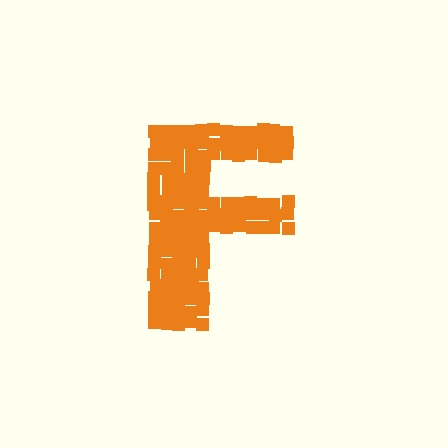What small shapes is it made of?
It is made of small squares.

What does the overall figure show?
The overall figure shows the letter F.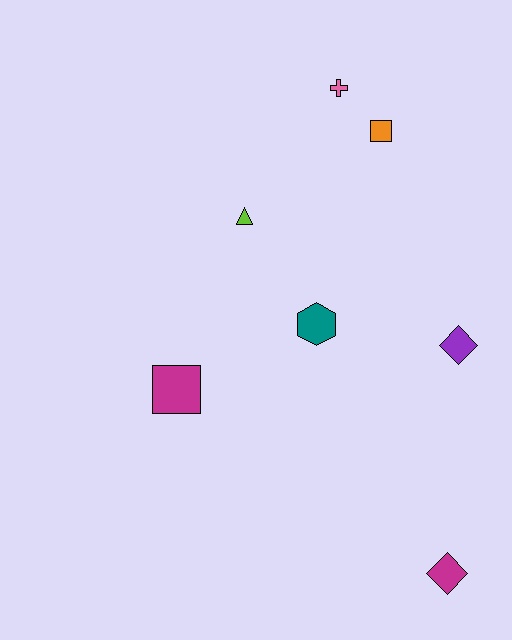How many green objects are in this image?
There are no green objects.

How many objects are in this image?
There are 7 objects.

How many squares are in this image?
There are 2 squares.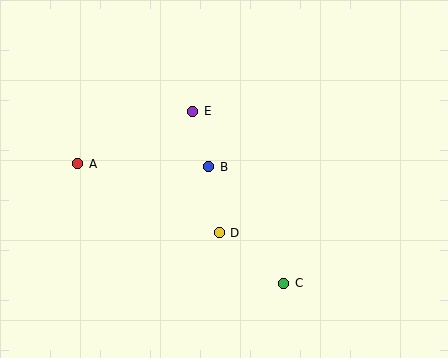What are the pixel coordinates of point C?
Point C is at (284, 283).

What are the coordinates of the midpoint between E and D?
The midpoint between E and D is at (206, 172).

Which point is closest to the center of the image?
Point B at (209, 167) is closest to the center.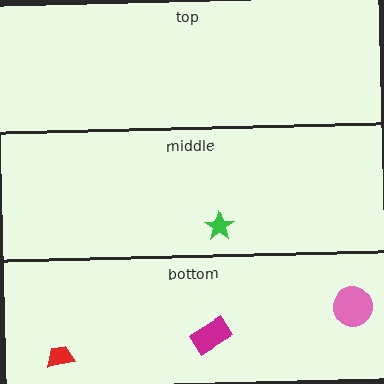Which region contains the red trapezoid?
The bottom region.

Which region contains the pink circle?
The bottom region.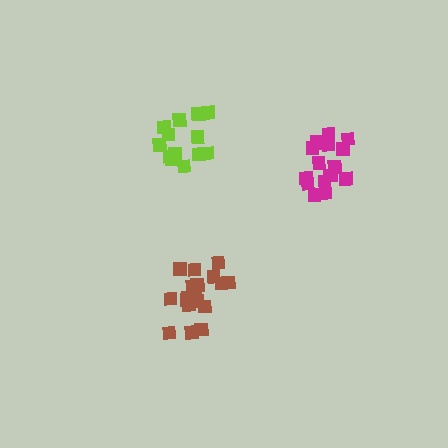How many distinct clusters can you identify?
There are 3 distinct clusters.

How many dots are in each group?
Group 1: 14 dots, Group 2: 19 dots, Group 3: 17 dots (50 total).